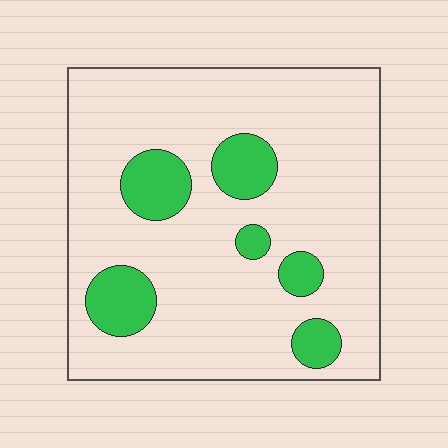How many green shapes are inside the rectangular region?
6.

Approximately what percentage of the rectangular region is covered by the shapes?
Approximately 15%.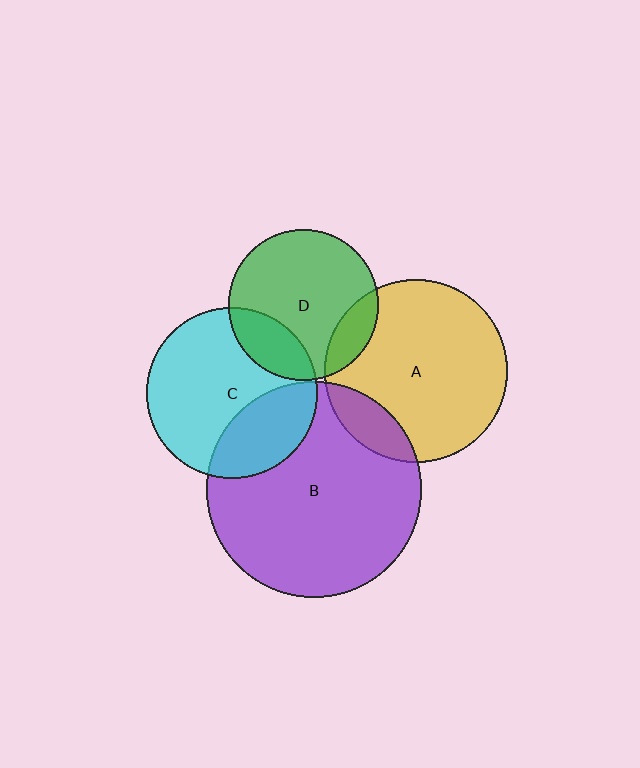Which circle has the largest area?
Circle B (purple).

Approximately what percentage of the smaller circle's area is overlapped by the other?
Approximately 20%.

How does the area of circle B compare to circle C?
Approximately 1.6 times.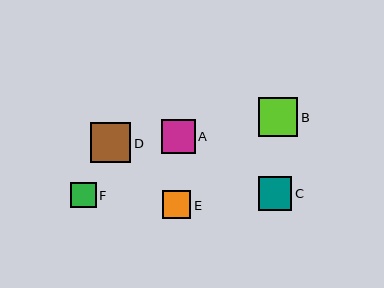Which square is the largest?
Square D is the largest with a size of approximately 40 pixels.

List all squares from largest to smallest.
From largest to smallest: D, B, A, C, E, F.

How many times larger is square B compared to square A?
Square B is approximately 1.1 times the size of square A.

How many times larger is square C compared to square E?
Square C is approximately 1.2 times the size of square E.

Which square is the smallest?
Square F is the smallest with a size of approximately 26 pixels.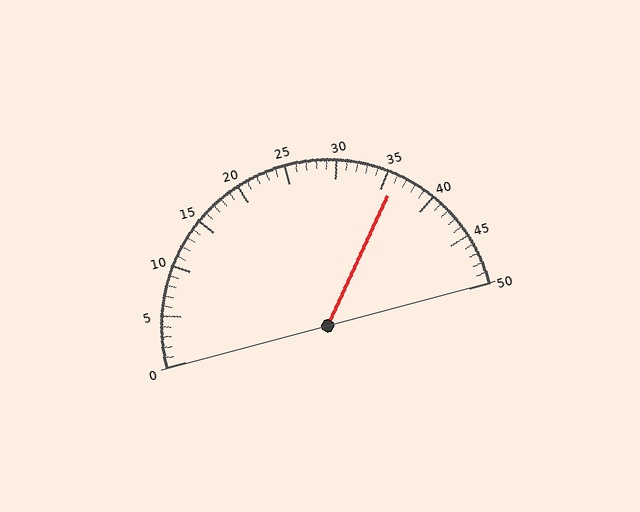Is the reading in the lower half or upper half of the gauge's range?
The reading is in the upper half of the range (0 to 50).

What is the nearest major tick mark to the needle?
The nearest major tick mark is 35.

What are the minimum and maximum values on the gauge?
The gauge ranges from 0 to 50.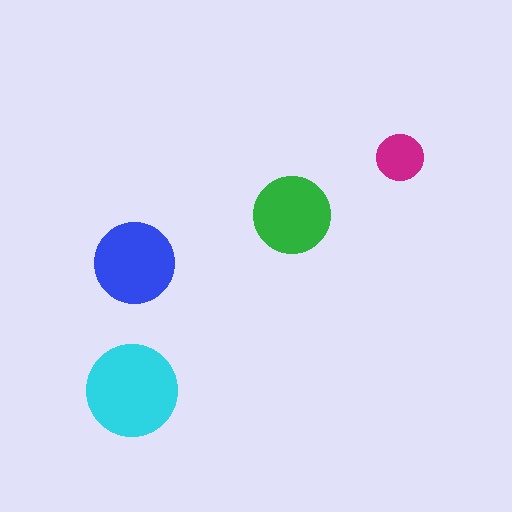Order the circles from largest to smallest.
the cyan one, the blue one, the green one, the magenta one.